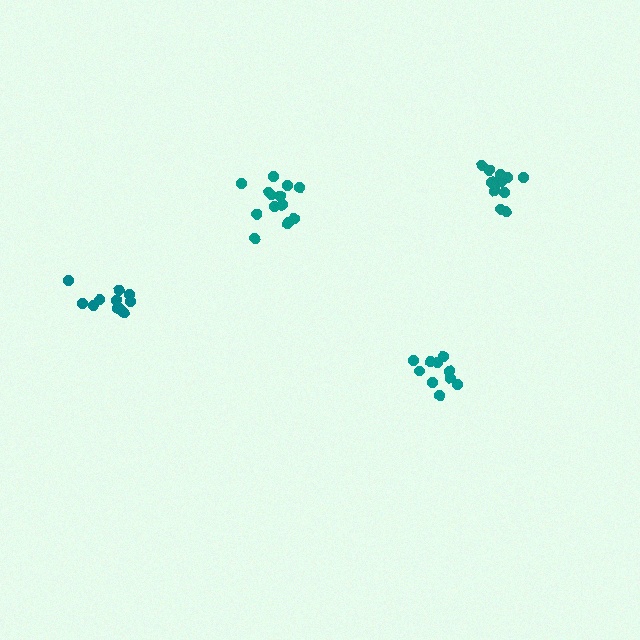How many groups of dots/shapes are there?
There are 4 groups.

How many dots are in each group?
Group 1: 11 dots, Group 2: 14 dots, Group 3: 13 dots, Group 4: 10 dots (48 total).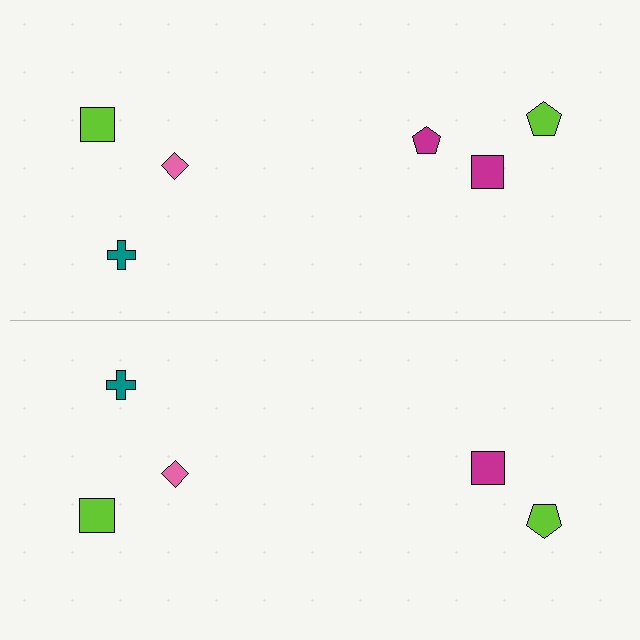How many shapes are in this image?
There are 11 shapes in this image.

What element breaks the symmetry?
A magenta pentagon is missing from the bottom side.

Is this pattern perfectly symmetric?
No, the pattern is not perfectly symmetric. A magenta pentagon is missing from the bottom side.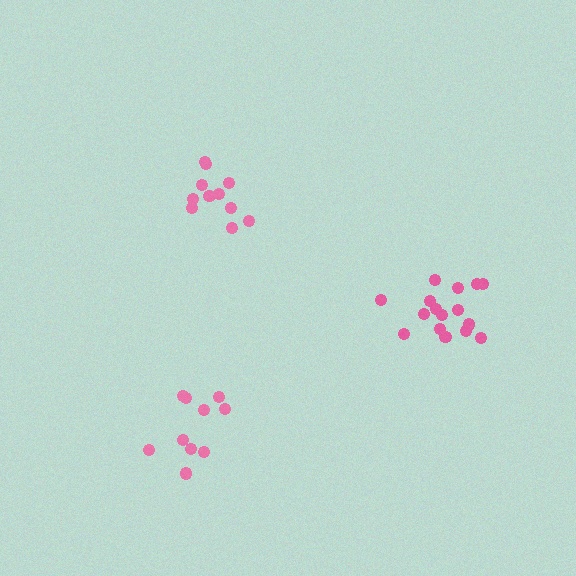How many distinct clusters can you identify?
There are 3 distinct clusters.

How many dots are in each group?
Group 1: 10 dots, Group 2: 16 dots, Group 3: 12 dots (38 total).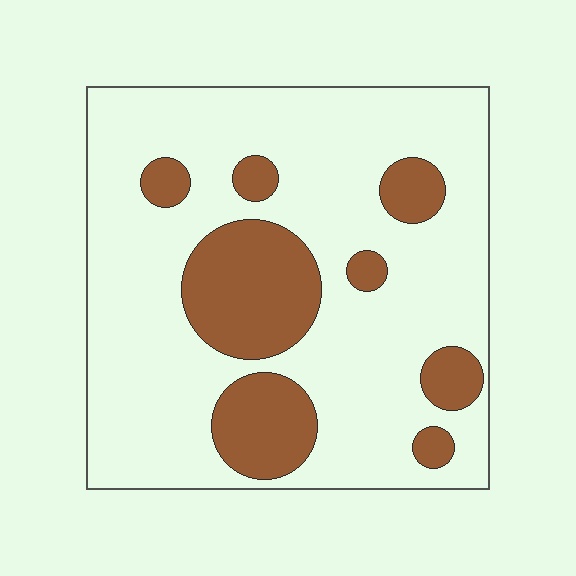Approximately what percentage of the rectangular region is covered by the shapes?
Approximately 25%.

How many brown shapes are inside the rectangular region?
8.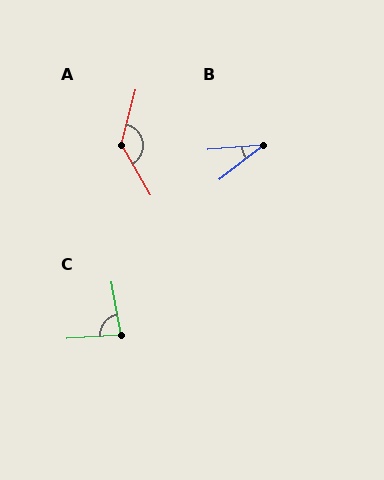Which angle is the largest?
A, at approximately 135 degrees.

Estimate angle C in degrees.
Approximately 84 degrees.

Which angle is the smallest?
B, at approximately 34 degrees.